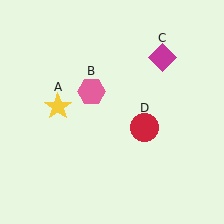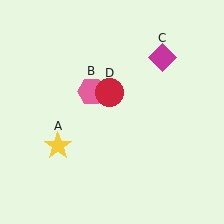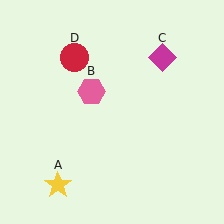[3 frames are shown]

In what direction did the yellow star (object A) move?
The yellow star (object A) moved down.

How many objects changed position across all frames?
2 objects changed position: yellow star (object A), red circle (object D).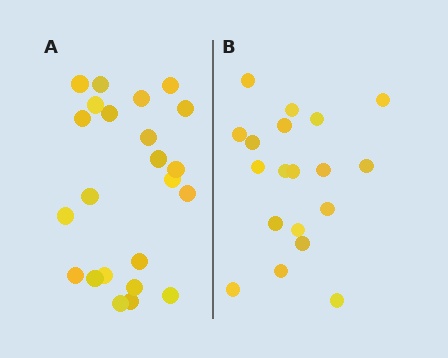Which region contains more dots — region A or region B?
Region A (the left region) has more dots.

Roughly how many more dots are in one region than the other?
Region A has about 4 more dots than region B.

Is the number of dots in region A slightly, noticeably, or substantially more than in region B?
Region A has only slightly more — the two regions are fairly close. The ratio is roughly 1.2 to 1.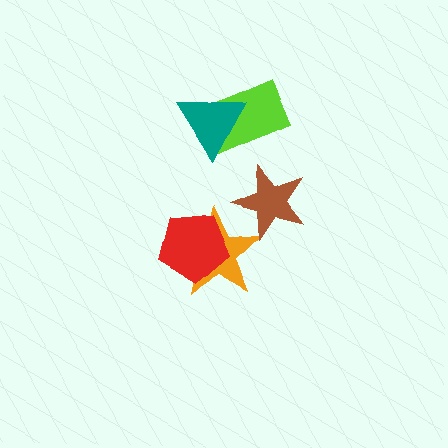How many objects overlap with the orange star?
2 objects overlap with the orange star.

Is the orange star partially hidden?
Yes, it is partially covered by another shape.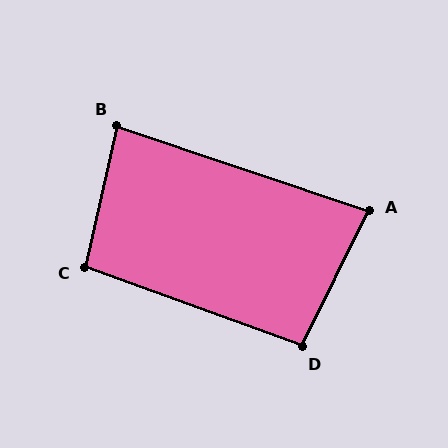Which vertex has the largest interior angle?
C, at approximately 97 degrees.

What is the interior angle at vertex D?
Approximately 96 degrees (obtuse).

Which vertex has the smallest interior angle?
A, at approximately 83 degrees.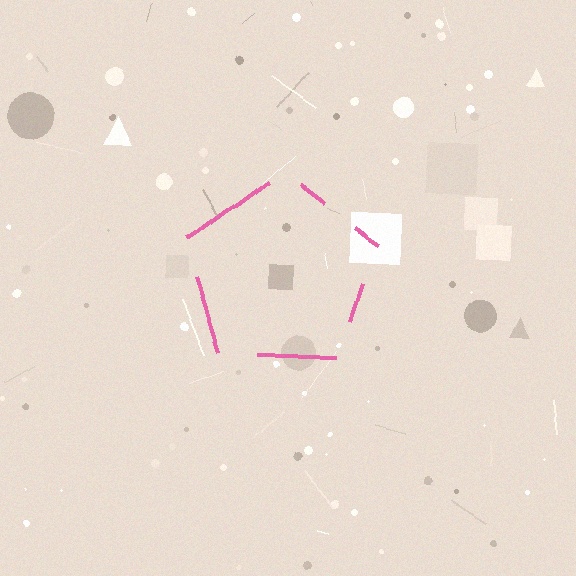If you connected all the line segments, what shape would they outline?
They would outline a pentagon.